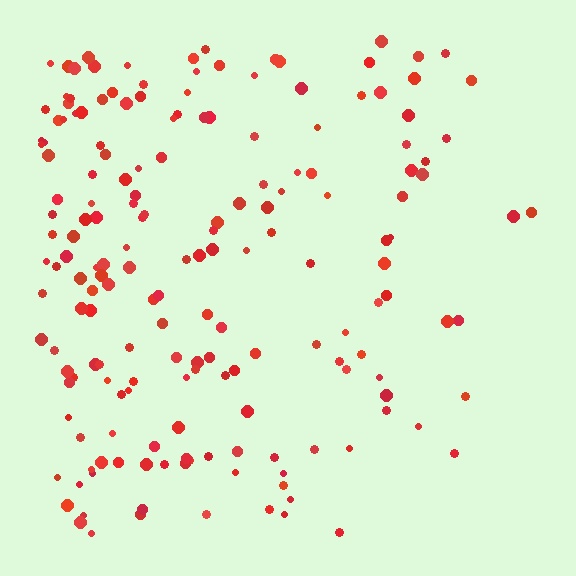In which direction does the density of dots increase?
From right to left, with the left side densest.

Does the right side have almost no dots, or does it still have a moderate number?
Still a moderate number, just noticeably fewer than the left.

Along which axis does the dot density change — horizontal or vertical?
Horizontal.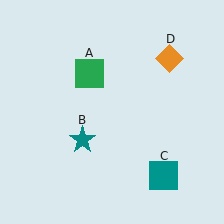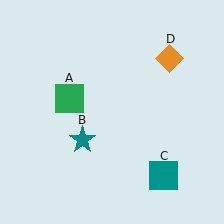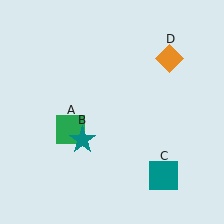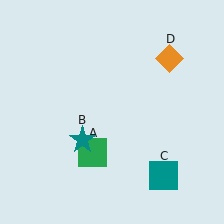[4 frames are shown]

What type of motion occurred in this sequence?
The green square (object A) rotated counterclockwise around the center of the scene.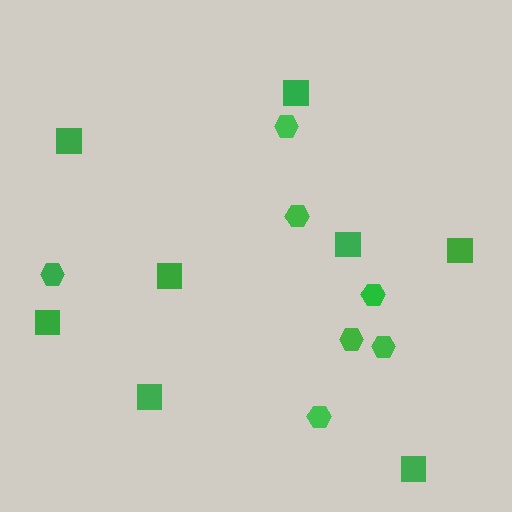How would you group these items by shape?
There are 2 groups: one group of squares (8) and one group of hexagons (7).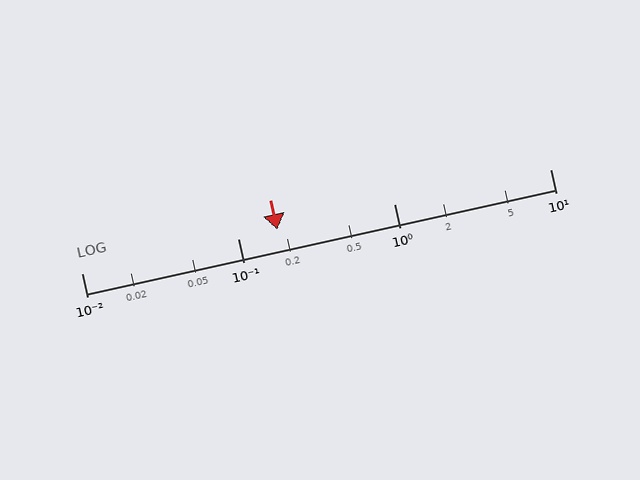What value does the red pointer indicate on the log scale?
The pointer indicates approximately 0.18.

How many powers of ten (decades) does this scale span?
The scale spans 3 decades, from 0.01 to 10.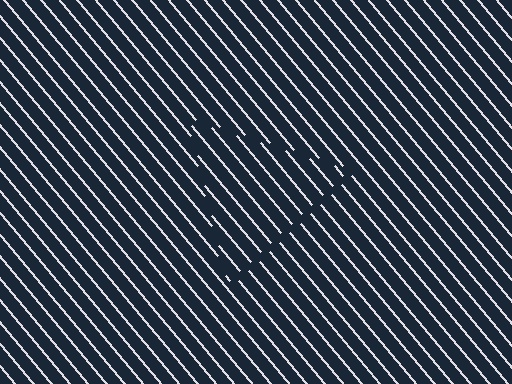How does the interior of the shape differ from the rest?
The interior of the shape contains the same grating, shifted by half a period — the contour is defined by the phase discontinuity where line-ends from the inner and outer gratings abut.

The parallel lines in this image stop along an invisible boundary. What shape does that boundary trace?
An illusory triangle. The interior of the shape contains the same grating, shifted by half a period — the contour is defined by the phase discontinuity where line-ends from the inner and outer gratings abut.